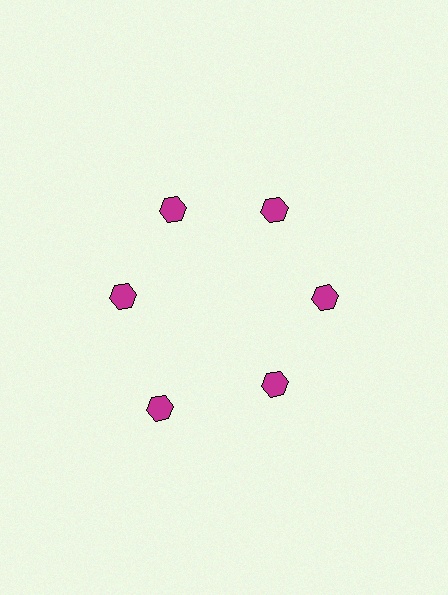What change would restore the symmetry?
The symmetry would be restored by moving it inward, back onto the ring so that all 6 hexagons sit at equal angles and equal distance from the center.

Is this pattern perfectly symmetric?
No. The 6 magenta hexagons are arranged in a ring, but one element near the 7 o'clock position is pushed outward from the center, breaking the 6-fold rotational symmetry.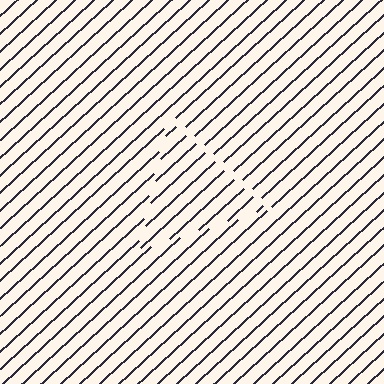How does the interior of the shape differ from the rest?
The interior of the shape contains the same grating, shifted by half a period — the contour is defined by the phase discontinuity where line-ends from the inner and outer gratings abut.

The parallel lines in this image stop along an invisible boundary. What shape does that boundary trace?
An illusory triangle. The interior of the shape contains the same grating, shifted by half a period — the contour is defined by the phase discontinuity where line-ends from the inner and outer gratings abut.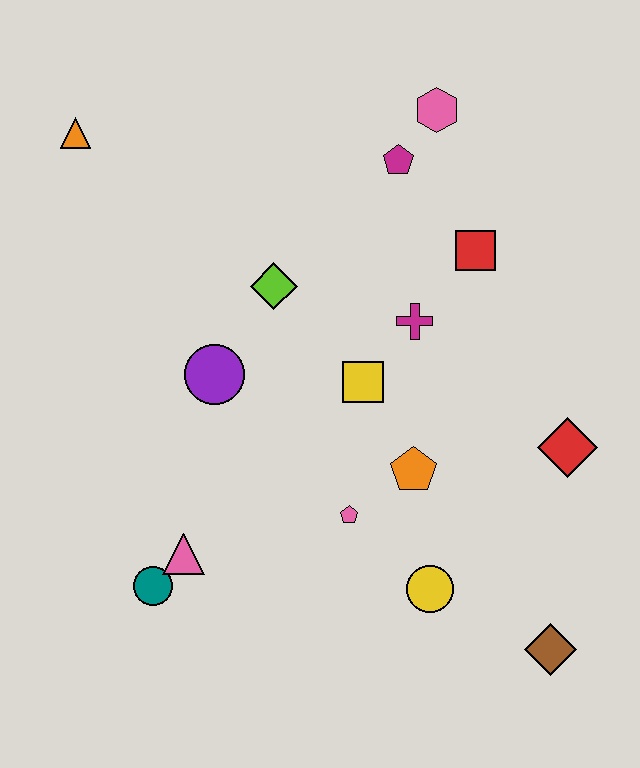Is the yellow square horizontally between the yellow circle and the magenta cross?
No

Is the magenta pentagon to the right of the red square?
No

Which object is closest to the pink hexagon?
The magenta pentagon is closest to the pink hexagon.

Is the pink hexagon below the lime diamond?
No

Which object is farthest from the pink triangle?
The pink hexagon is farthest from the pink triangle.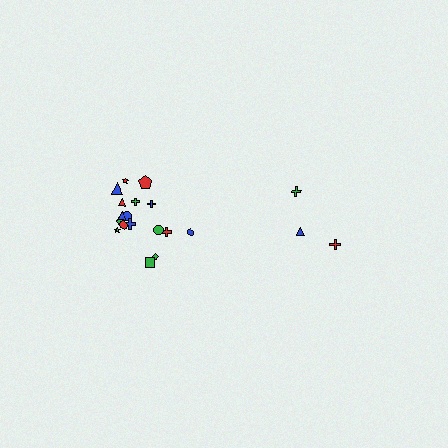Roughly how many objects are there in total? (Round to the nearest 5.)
Roughly 20 objects in total.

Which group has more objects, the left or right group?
The left group.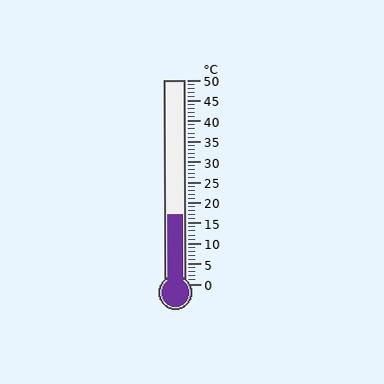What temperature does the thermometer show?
The thermometer shows approximately 17°C.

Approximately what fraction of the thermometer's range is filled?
The thermometer is filled to approximately 35% of its range.